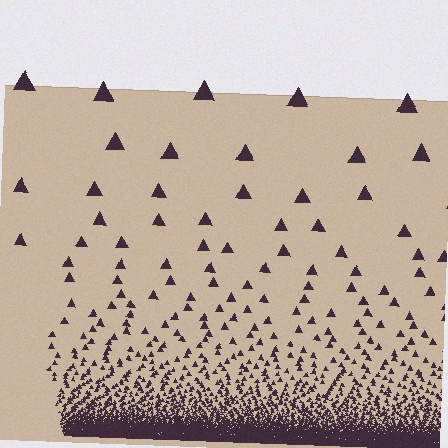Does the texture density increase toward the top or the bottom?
Density increases toward the bottom.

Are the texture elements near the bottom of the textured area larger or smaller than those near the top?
Smaller. The gradient is inverted — elements near the bottom are smaller and denser.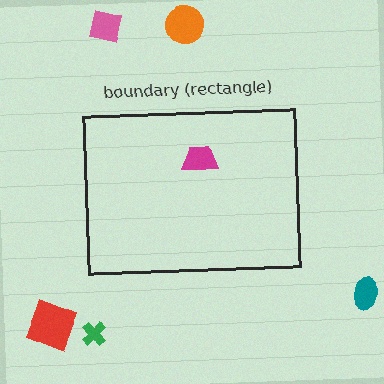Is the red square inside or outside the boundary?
Outside.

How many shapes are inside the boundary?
1 inside, 5 outside.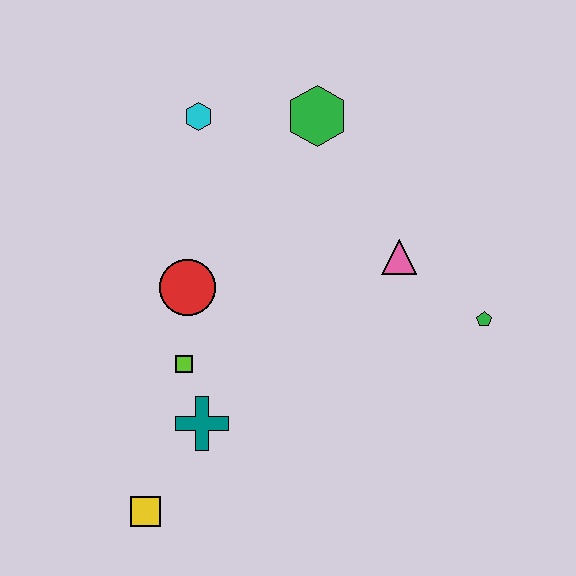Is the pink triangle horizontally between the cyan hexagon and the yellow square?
No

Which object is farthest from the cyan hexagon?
The yellow square is farthest from the cyan hexagon.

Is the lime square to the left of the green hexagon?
Yes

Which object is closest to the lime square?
The teal cross is closest to the lime square.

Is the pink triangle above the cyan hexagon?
No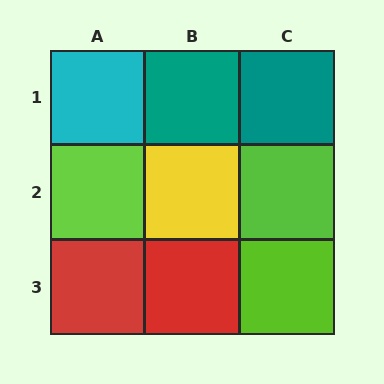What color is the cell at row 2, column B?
Yellow.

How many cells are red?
2 cells are red.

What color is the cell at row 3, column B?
Red.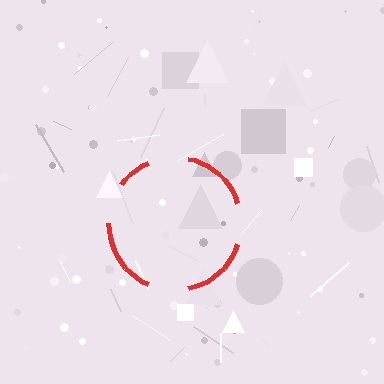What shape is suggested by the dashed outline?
The dashed outline suggests a circle.